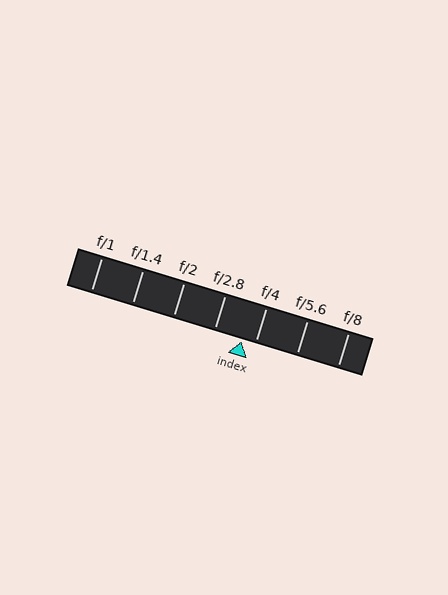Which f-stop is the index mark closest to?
The index mark is closest to f/4.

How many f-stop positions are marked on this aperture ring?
There are 7 f-stop positions marked.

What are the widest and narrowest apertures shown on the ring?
The widest aperture shown is f/1 and the narrowest is f/8.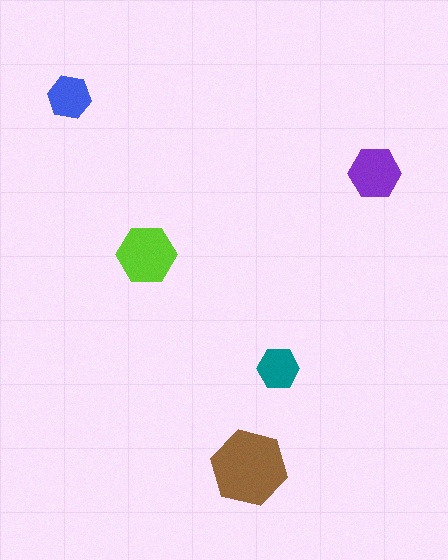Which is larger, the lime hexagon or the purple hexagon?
The lime one.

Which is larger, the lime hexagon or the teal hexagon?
The lime one.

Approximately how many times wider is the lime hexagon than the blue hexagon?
About 1.5 times wider.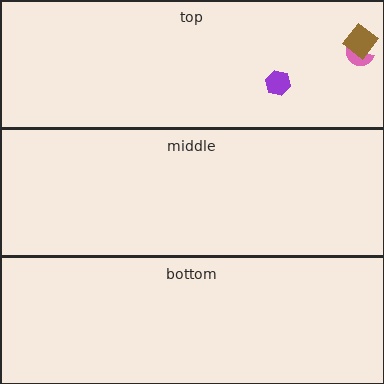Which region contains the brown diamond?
The top region.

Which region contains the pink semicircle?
The top region.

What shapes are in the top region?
The pink semicircle, the brown diamond, the purple hexagon.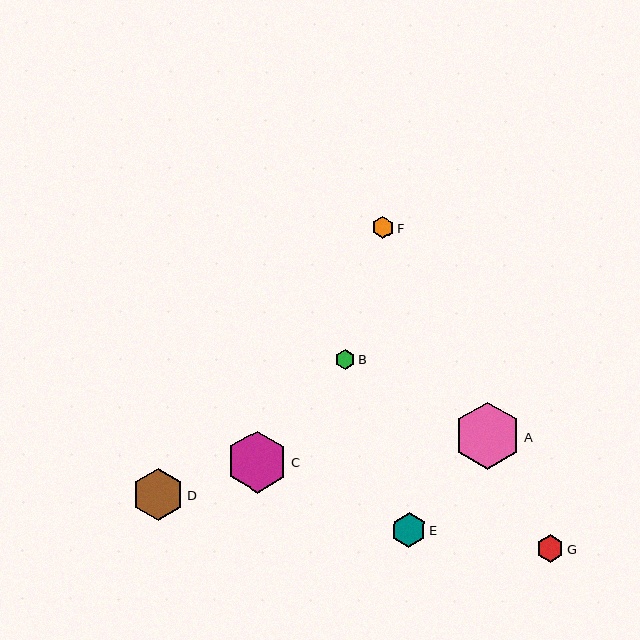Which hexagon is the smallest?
Hexagon B is the smallest with a size of approximately 20 pixels.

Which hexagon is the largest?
Hexagon A is the largest with a size of approximately 67 pixels.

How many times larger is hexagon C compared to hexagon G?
Hexagon C is approximately 2.3 times the size of hexagon G.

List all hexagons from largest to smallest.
From largest to smallest: A, C, D, E, G, F, B.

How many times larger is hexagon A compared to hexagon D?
Hexagon A is approximately 1.3 times the size of hexagon D.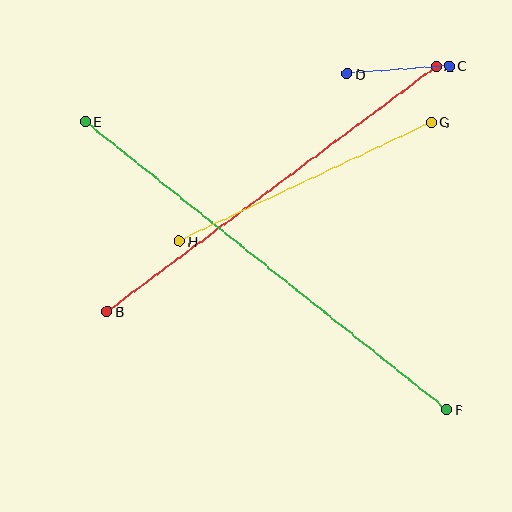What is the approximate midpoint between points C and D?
The midpoint is at approximately (398, 70) pixels.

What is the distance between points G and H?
The distance is approximately 279 pixels.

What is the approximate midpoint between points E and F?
The midpoint is at approximately (266, 266) pixels.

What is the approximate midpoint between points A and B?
The midpoint is at approximately (272, 189) pixels.